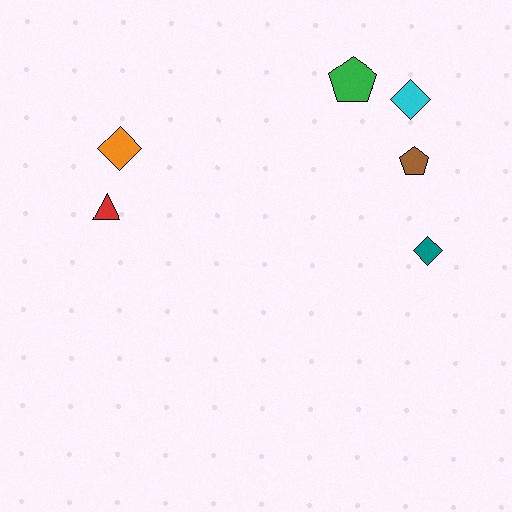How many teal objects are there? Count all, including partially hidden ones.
There is 1 teal object.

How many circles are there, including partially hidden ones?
There are no circles.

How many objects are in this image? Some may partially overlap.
There are 6 objects.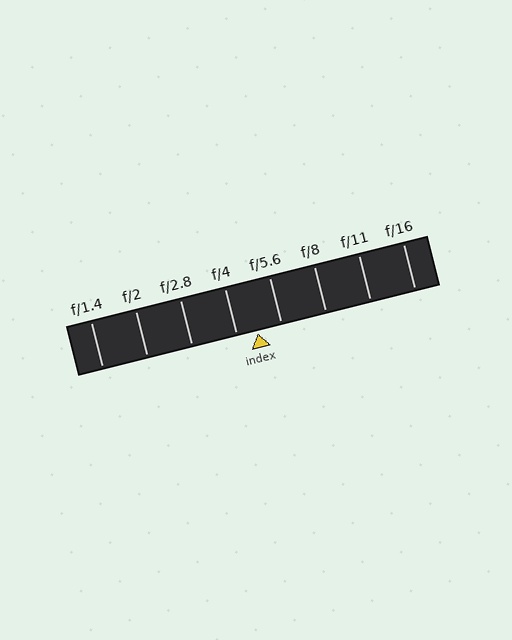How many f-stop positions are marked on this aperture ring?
There are 8 f-stop positions marked.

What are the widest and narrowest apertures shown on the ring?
The widest aperture shown is f/1.4 and the narrowest is f/16.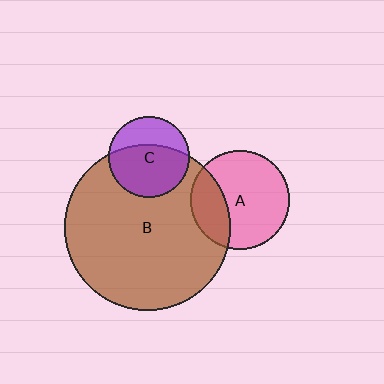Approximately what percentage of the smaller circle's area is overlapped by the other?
Approximately 65%.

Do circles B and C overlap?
Yes.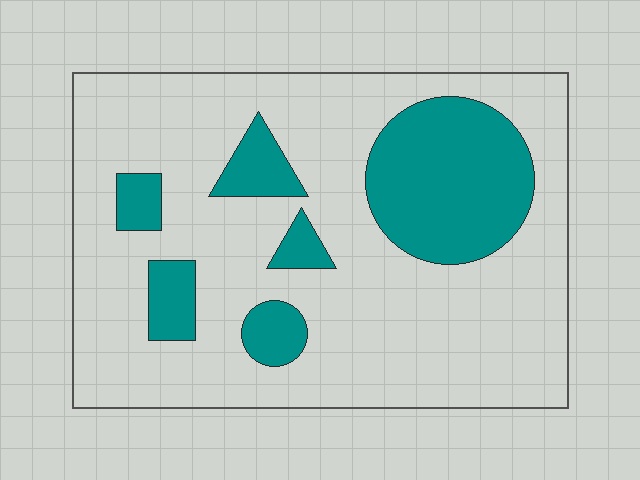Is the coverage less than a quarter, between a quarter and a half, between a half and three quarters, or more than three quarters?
Less than a quarter.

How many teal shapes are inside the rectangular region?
6.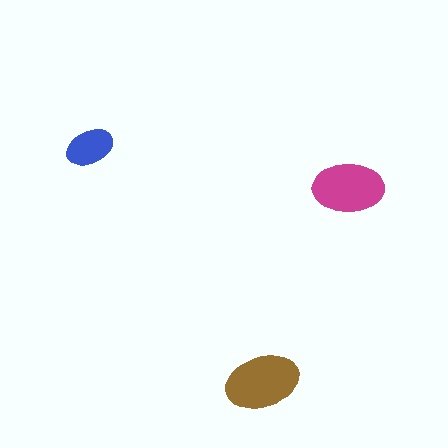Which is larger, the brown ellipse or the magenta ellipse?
The brown one.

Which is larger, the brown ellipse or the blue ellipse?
The brown one.